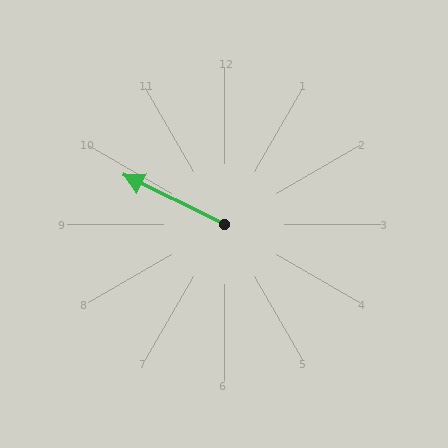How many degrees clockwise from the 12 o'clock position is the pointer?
Approximately 296 degrees.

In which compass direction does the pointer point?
Northwest.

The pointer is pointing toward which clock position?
Roughly 10 o'clock.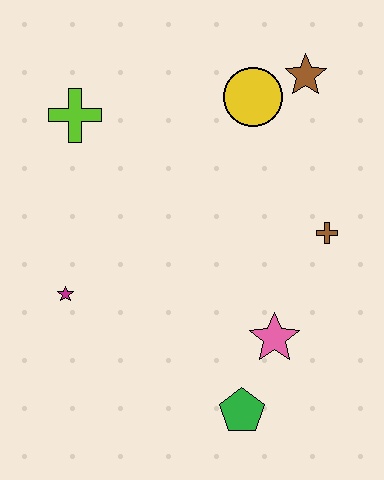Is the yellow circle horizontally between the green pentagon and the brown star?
Yes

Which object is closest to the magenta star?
The lime cross is closest to the magenta star.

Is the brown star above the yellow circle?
Yes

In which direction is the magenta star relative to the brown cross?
The magenta star is to the left of the brown cross.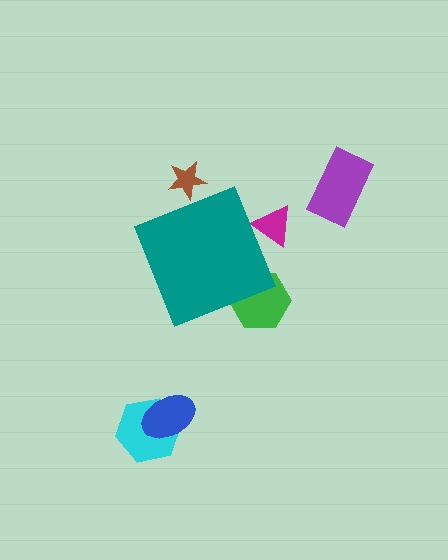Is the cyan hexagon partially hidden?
No, the cyan hexagon is fully visible.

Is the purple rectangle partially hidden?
No, the purple rectangle is fully visible.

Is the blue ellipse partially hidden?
No, the blue ellipse is fully visible.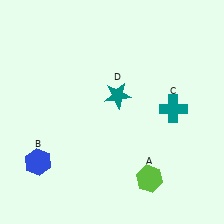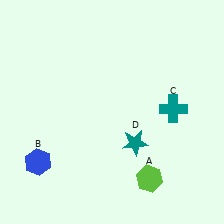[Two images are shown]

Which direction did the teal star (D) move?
The teal star (D) moved down.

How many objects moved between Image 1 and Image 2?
1 object moved between the two images.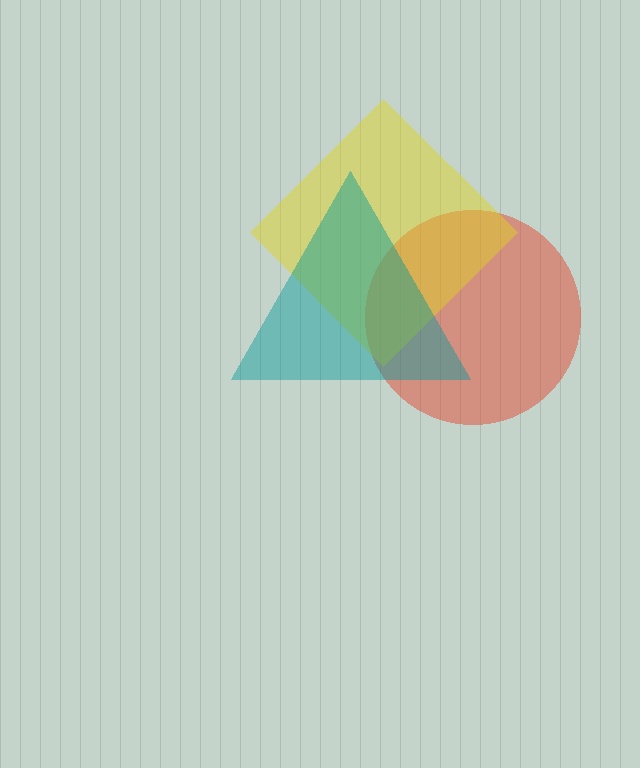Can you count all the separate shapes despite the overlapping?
Yes, there are 3 separate shapes.